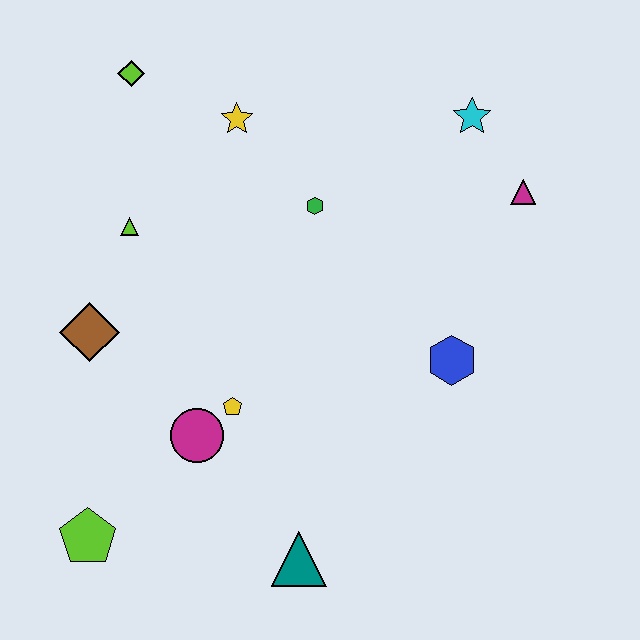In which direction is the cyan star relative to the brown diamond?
The cyan star is to the right of the brown diamond.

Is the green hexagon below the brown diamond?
No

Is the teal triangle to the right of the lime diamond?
Yes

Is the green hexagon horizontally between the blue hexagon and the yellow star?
Yes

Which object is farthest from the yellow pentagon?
The cyan star is farthest from the yellow pentagon.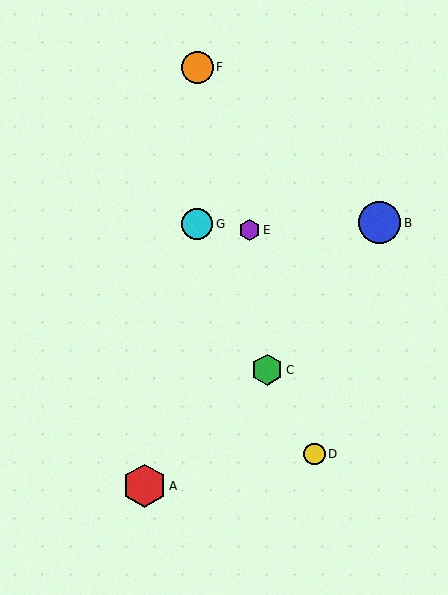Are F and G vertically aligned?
Yes, both are at x≈197.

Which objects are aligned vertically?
Objects F, G are aligned vertically.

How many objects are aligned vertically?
2 objects (F, G) are aligned vertically.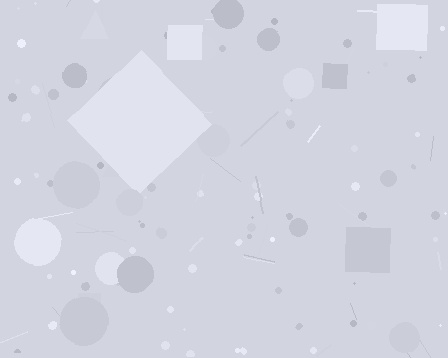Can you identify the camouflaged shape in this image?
The camouflaged shape is a diamond.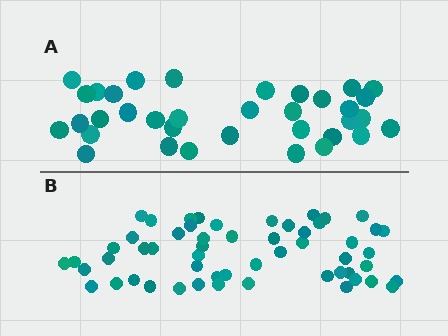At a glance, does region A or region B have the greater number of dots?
Region B (the bottom region) has more dots.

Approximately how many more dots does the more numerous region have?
Region B has approximately 20 more dots than region A.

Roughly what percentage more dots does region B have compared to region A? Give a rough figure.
About 55% more.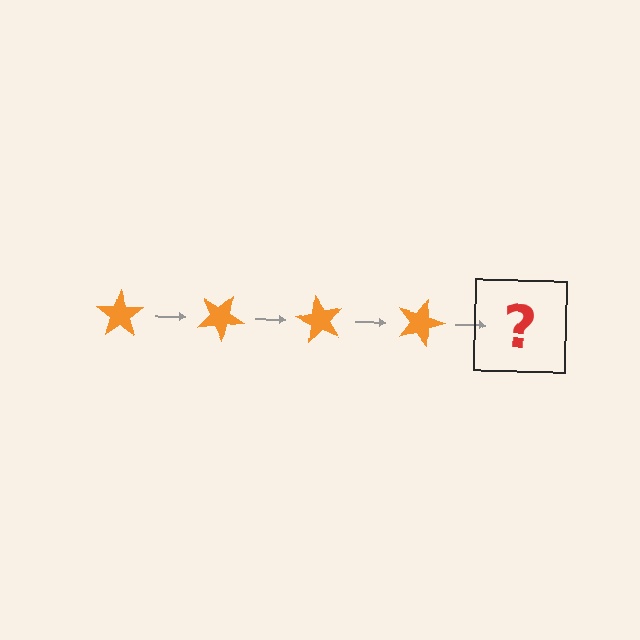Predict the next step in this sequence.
The next step is an orange star rotated 120 degrees.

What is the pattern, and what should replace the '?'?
The pattern is that the star rotates 30 degrees each step. The '?' should be an orange star rotated 120 degrees.